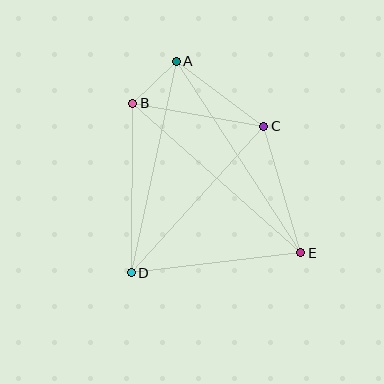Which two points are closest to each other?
Points A and B are closest to each other.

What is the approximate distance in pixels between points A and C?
The distance between A and C is approximately 109 pixels.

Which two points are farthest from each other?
Points A and E are farthest from each other.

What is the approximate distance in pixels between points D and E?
The distance between D and E is approximately 171 pixels.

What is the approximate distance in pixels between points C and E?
The distance between C and E is approximately 132 pixels.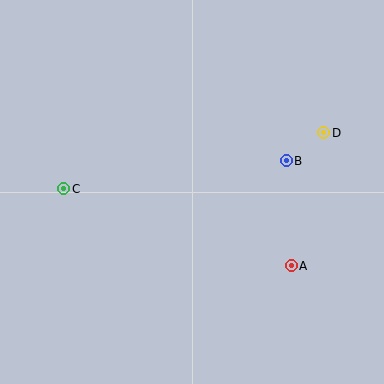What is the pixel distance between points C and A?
The distance between C and A is 240 pixels.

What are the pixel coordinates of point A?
Point A is at (291, 266).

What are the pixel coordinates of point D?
Point D is at (324, 133).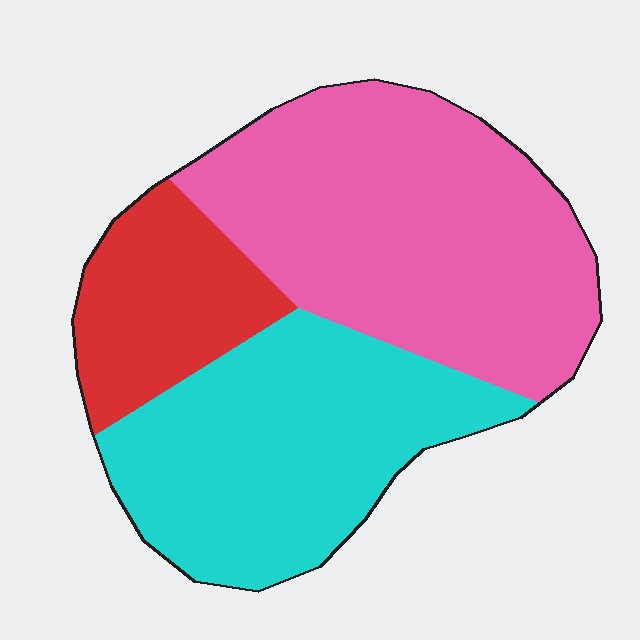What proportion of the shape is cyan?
Cyan covers 37% of the shape.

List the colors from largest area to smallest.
From largest to smallest: pink, cyan, red.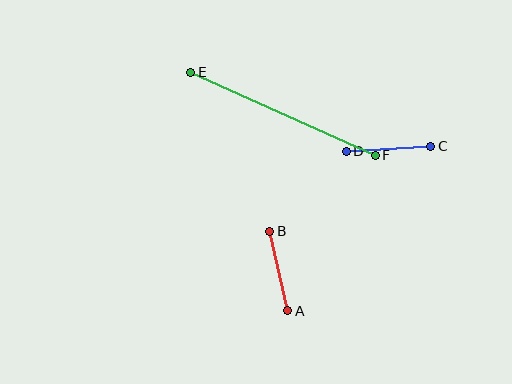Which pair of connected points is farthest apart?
Points E and F are farthest apart.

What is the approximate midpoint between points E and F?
The midpoint is at approximately (283, 114) pixels.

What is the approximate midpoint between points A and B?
The midpoint is at approximately (279, 271) pixels.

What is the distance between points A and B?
The distance is approximately 82 pixels.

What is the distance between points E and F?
The distance is approximately 202 pixels.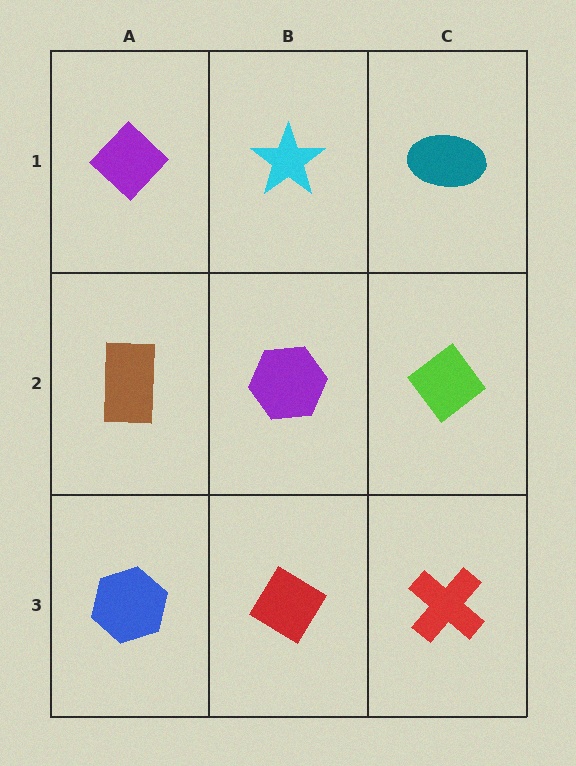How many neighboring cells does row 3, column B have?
3.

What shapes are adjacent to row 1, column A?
A brown rectangle (row 2, column A), a cyan star (row 1, column B).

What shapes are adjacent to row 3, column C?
A lime diamond (row 2, column C), a red diamond (row 3, column B).